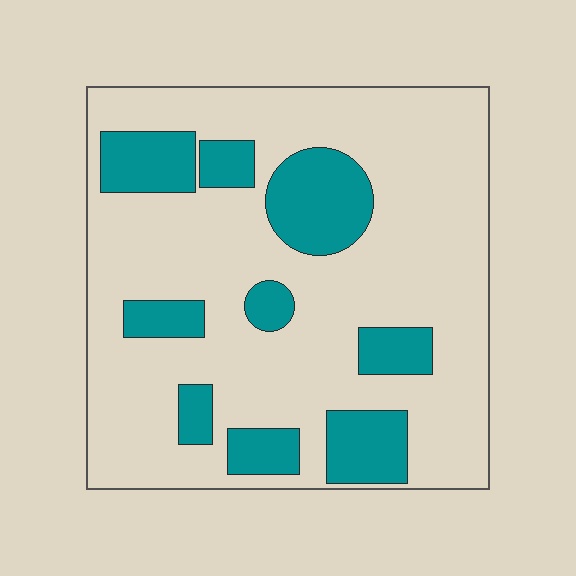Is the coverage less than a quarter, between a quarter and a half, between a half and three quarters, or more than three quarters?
Less than a quarter.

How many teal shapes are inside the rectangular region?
9.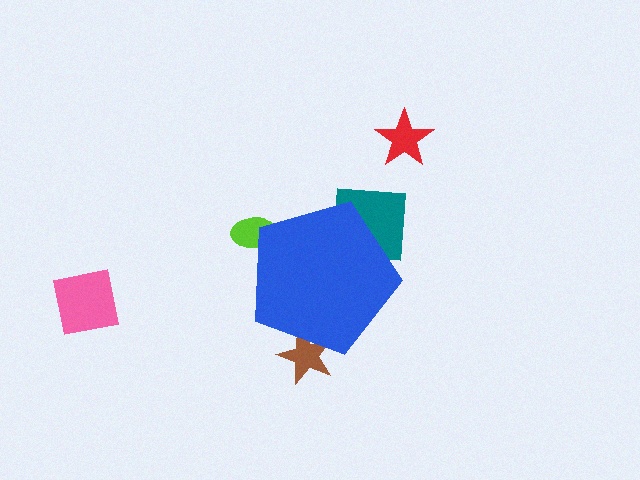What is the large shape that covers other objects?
A blue pentagon.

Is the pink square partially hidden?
No, the pink square is fully visible.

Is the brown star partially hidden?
Yes, the brown star is partially hidden behind the blue pentagon.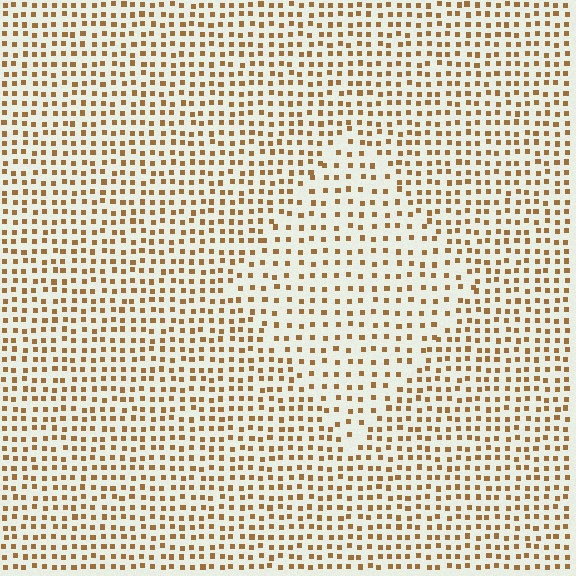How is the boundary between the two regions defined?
The boundary is defined by a change in element density (approximately 1.5x ratio). All elements are the same color, size, and shape.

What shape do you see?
I see a diamond.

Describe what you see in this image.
The image contains small brown elements arranged at two different densities. A diamond-shaped region is visible where the elements are less densely packed than the surrounding area.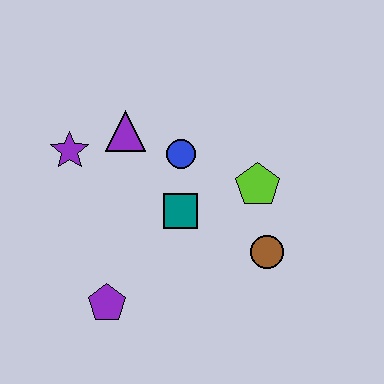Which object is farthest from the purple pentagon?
The lime pentagon is farthest from the purple pentagon.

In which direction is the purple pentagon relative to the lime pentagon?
The purple pentagon is to the left of the lime pentagon.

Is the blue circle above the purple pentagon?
Yes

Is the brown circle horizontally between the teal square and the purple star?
No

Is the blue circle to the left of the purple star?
No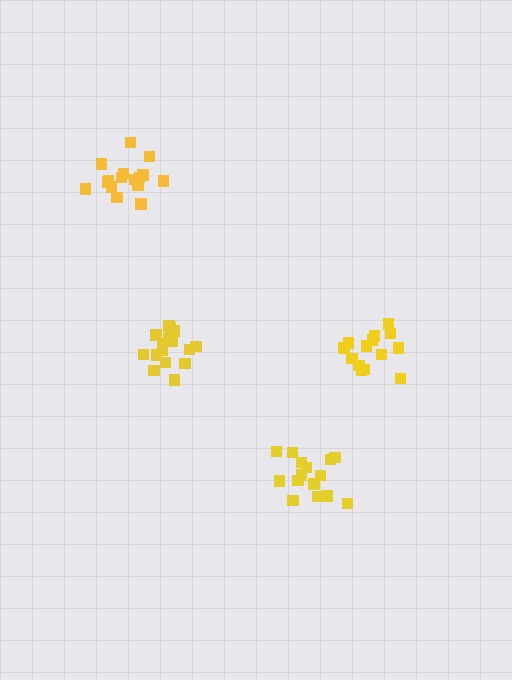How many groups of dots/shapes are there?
There are 4 groups.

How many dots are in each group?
Group 1: 15 dots, Group 2: 17 dots, Group 3: 17 dots, Group 4: 14 dots (63 total).